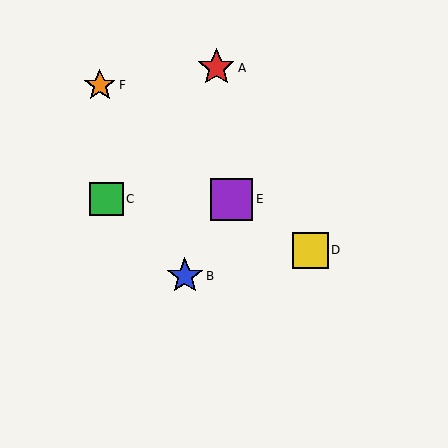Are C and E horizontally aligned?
Yes, both are at y≈199.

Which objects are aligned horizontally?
Objects C, E are aligned horizontally.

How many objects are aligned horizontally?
2 objects (C, E) are aligned horizontally.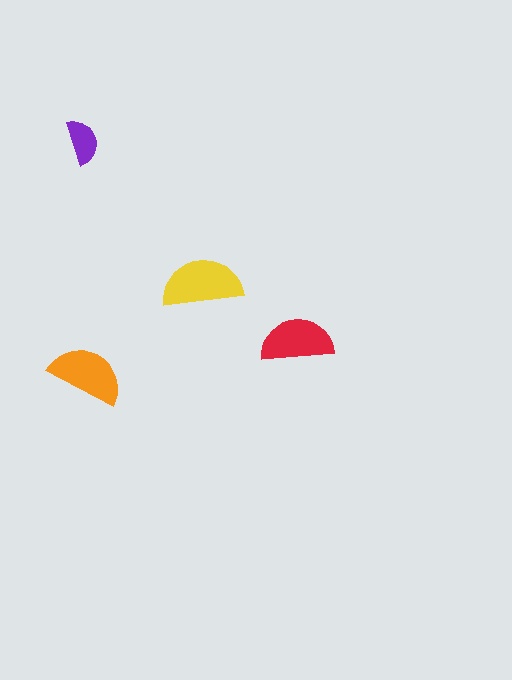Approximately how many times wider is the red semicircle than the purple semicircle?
About 1.5 times wider.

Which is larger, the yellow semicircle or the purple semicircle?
The yellow one.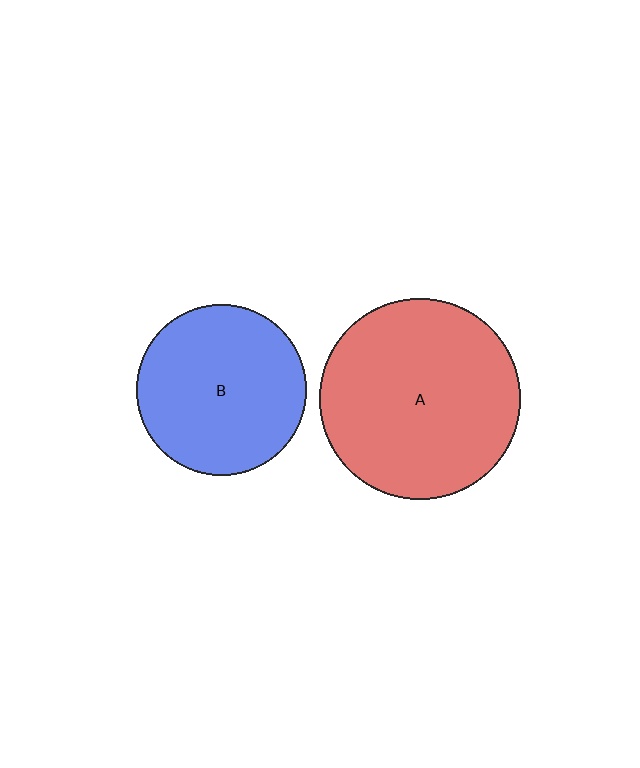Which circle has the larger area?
Circle A (red).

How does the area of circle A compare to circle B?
Approximately 1.4 times.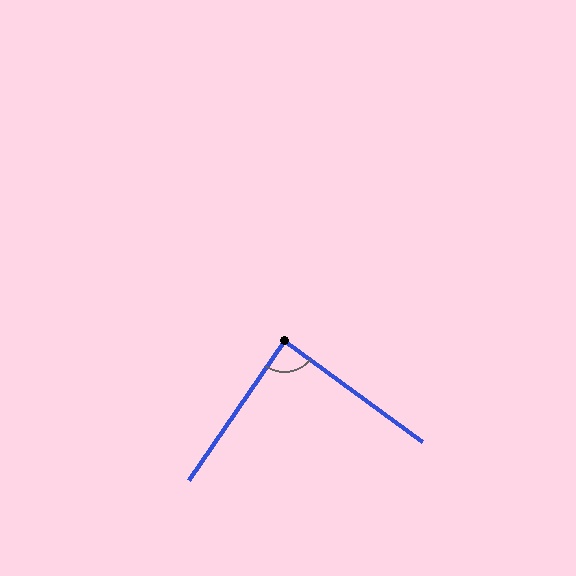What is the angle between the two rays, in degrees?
Approximately 88 degrees.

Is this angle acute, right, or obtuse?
It is approximately a right angle.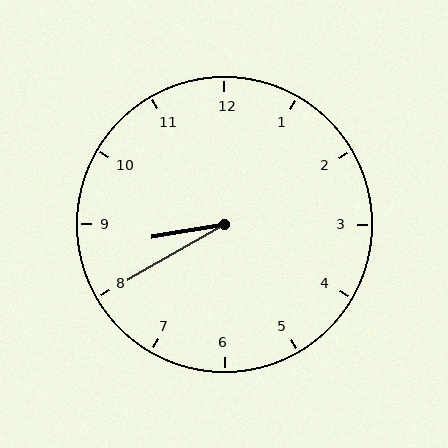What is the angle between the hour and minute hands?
Approximately 20 degrees.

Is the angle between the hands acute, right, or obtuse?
It is acute.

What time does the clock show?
8:40.